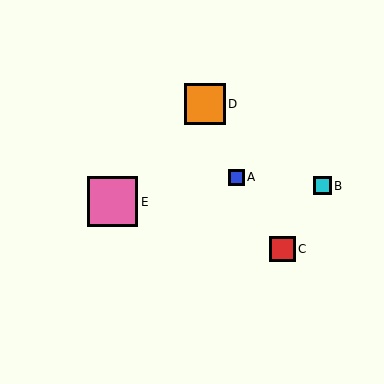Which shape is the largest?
The pink square (labeled E) is the largest.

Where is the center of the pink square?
The center of the pink square is at (113, 202).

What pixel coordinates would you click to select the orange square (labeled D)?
Click at (205, 104) to select the orange square D.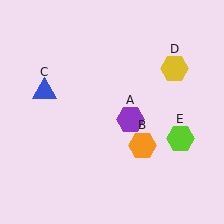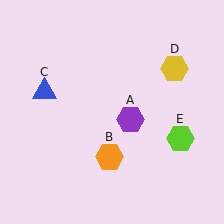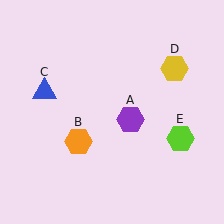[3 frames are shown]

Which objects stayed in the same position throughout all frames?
Purple hexagon (object A) and blue triangle (object C) and yellow hexagon (object D) and lime hexagon (object E) remained stationary.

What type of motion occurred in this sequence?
The orange hexagon (object B) rotated clockwise around the center of the scene.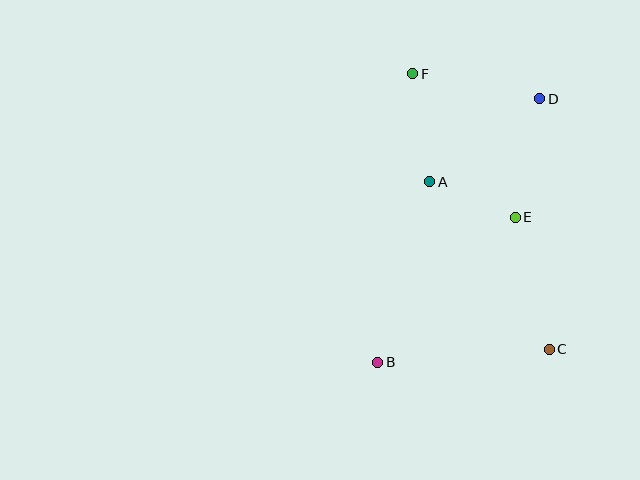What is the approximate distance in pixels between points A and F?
The distance between A and F is approximately 110 pixels.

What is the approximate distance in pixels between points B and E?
The distance between B and E is approximately 200 pixels.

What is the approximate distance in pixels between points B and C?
The distance between B and C is approximately 172 pixels.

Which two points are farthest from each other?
Points B and D are farthest from each other.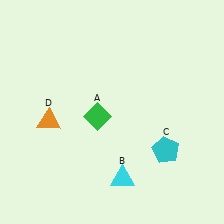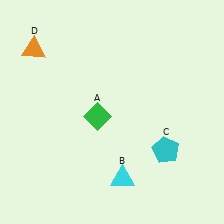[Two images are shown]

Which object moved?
The orange triangle (D) moved up.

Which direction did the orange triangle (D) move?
The orange triangle (D) moved up.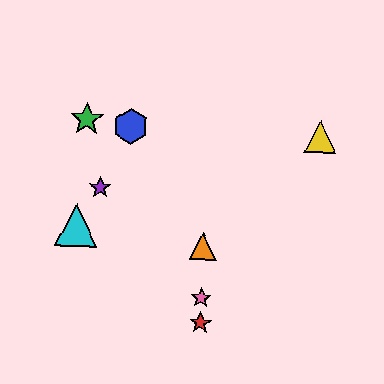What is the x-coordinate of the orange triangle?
The orange triangle is at x≈203.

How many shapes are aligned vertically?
3 shapes (the red star, the orange triangle, the pink star) are aligned vertically.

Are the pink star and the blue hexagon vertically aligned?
No, the pink star is at x≈201 and the blue hexagon is at x≈131.